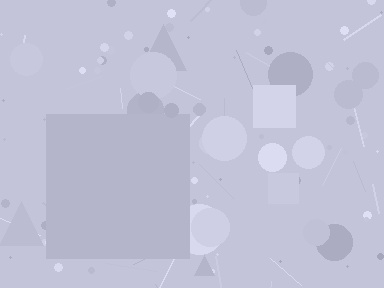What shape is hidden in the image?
A square is hidden in the image.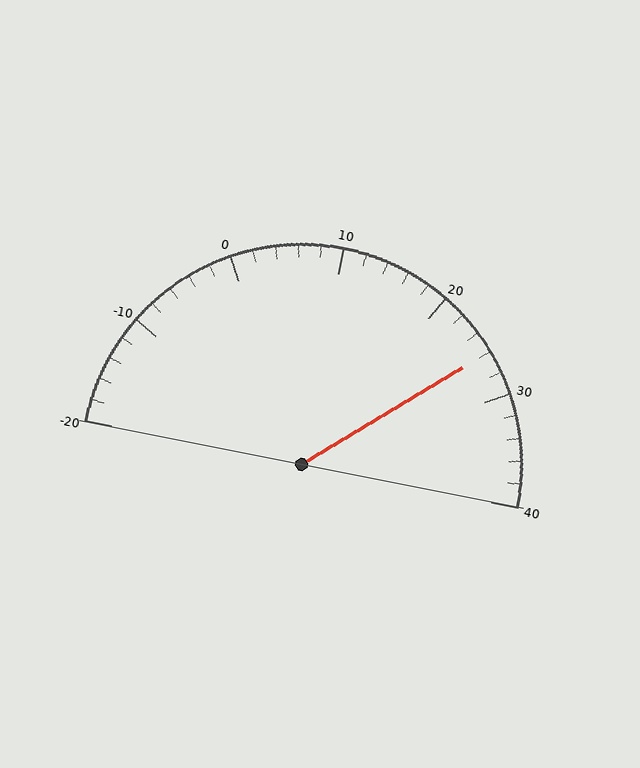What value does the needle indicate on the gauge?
The needle indicates approximately 26.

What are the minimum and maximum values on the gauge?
The gauge ranges from -20 to 40.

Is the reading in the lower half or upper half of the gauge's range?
The reading is in the upper half of the range (-20 to 40).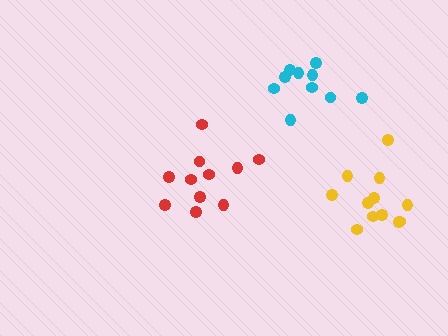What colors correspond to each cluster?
The clusters are colored: red, cyan, yellow.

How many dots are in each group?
Group 1: 11 dots, Group 2: 10 dots, Group 3: 12 dots (33 total).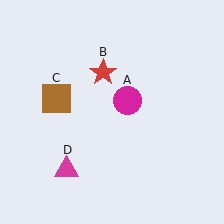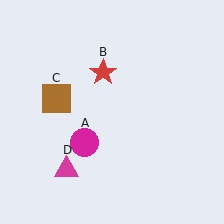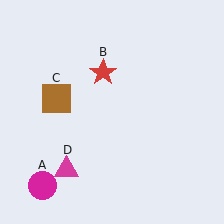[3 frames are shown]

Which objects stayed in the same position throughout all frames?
Red star (object B) and brown square (object C) and magenta triangle (object D) remained stationary.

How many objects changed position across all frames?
1 object changed position: magenta circle (object A).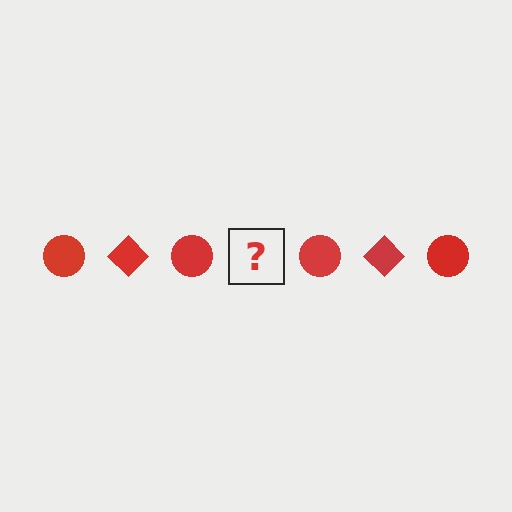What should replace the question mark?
The question mark should be replaced with a red diamond.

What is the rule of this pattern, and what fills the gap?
The rule is that the pattern cycles through circle, diamond shapes in red. The gap should be filled with a red diamond.